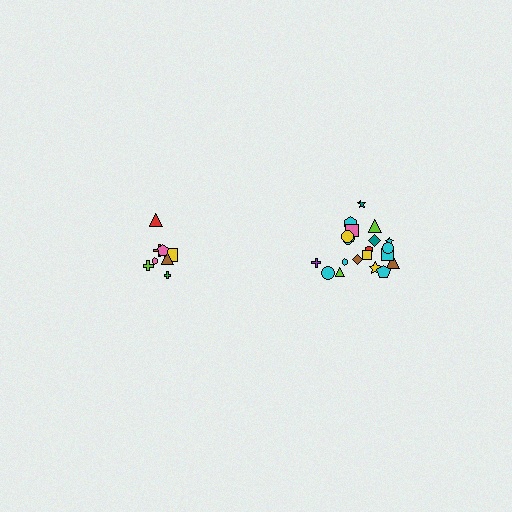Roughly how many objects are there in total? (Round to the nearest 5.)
Roughly 30 objects in total.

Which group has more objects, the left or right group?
The right group.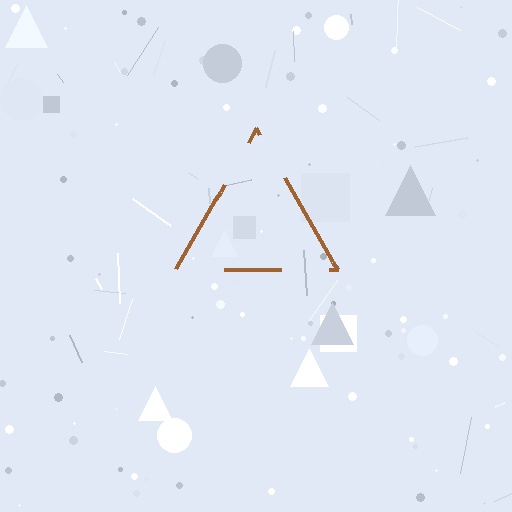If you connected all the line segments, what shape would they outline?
They would outline a triangle.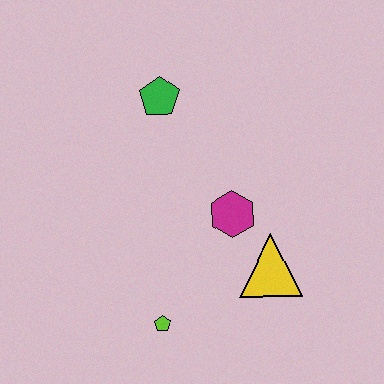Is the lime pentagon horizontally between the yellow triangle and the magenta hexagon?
No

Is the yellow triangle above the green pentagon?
No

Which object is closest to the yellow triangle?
The magenta hexagon is closest to the yellow triangle.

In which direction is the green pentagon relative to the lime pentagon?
The green pentagon is above the lime pentagon.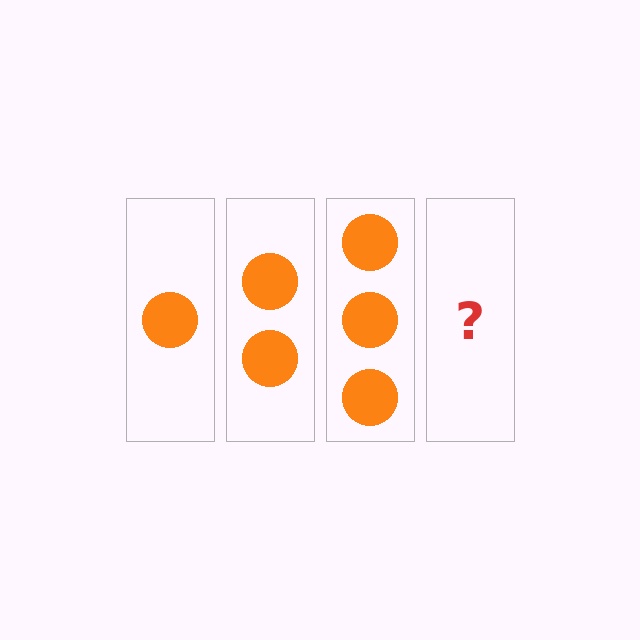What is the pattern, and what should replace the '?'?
The pattern is that each step adds one more circle. The '?' should be 4 circles.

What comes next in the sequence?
The next element should be 4 circles.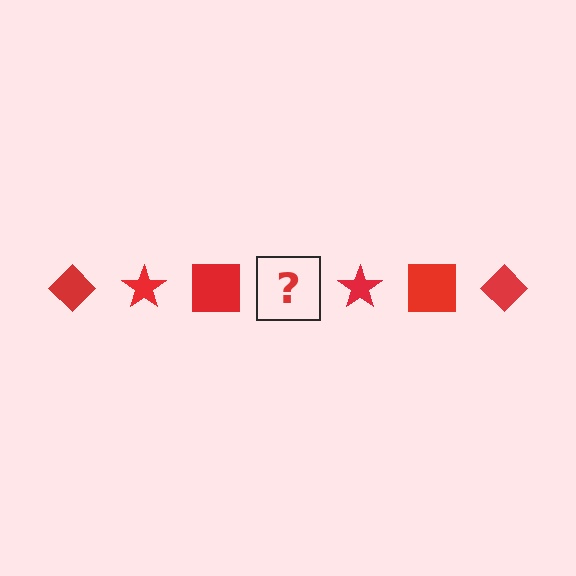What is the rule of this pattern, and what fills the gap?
The rule is that the pattern cycles through diamond, star, square shapes in red. The gap should be filled with a red diamond.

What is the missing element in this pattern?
The missing element is a red diamond.